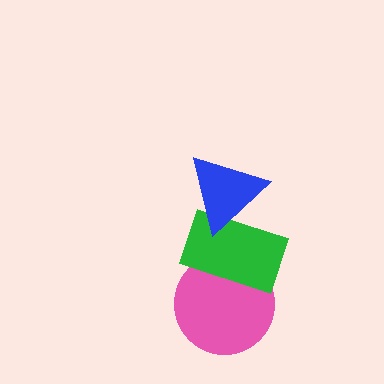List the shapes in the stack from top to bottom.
From top to bottom: the blue triangle, the green rectangle, the pink circle.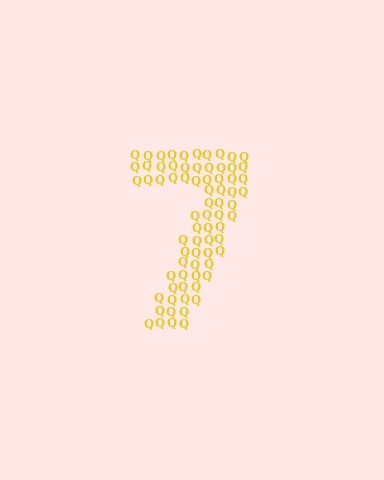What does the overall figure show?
The overall figure shows the digit 7.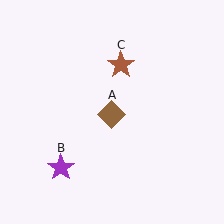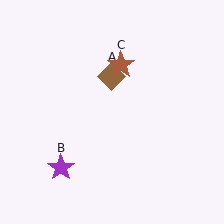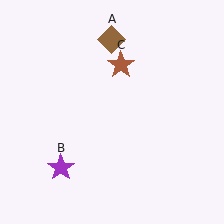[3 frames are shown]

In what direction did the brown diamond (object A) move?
The brown diamond (object A) moved up.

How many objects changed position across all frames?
1 object changed position: brown diamond (object A).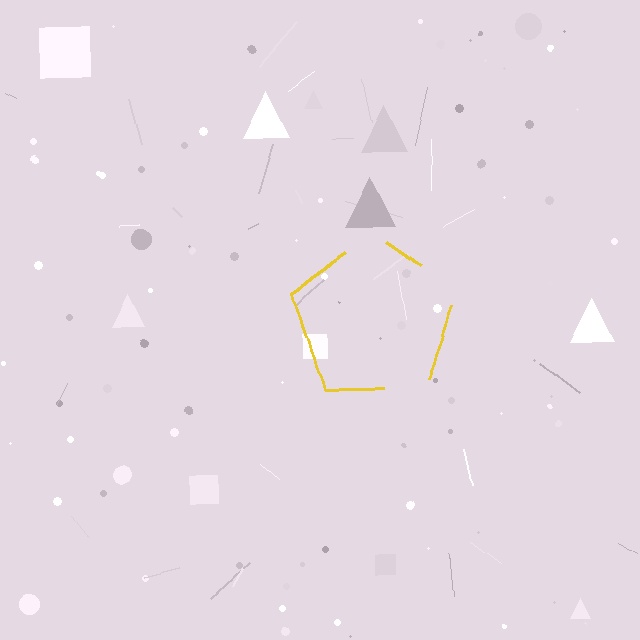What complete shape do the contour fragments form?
The contour fragments form a pentagon.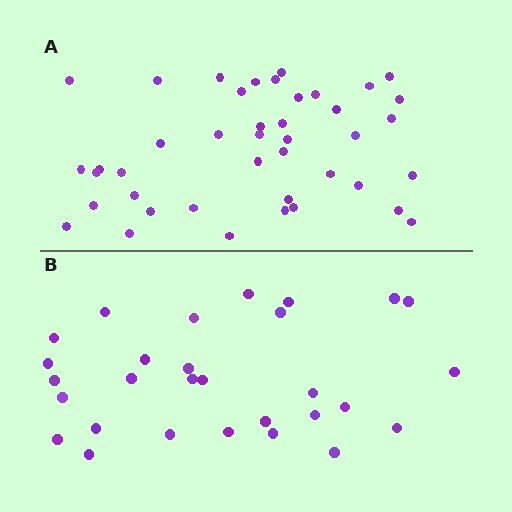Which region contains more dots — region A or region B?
Region A (the top region) has more dots.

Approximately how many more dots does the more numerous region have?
Region A has approximately 15 more dots than region B.